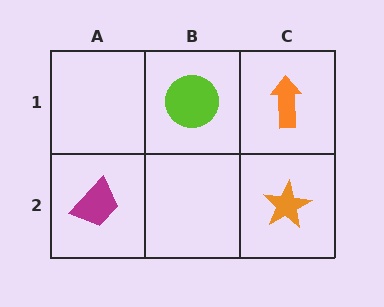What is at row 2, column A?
A magenta trapezoid.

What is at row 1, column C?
An orange arrow.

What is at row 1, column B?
A lime circle.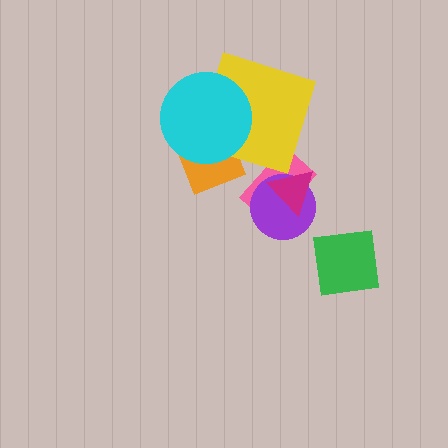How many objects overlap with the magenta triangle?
2 objects overlap with the magenta triangle.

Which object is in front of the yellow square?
The cyan circle is in front of the yellow square.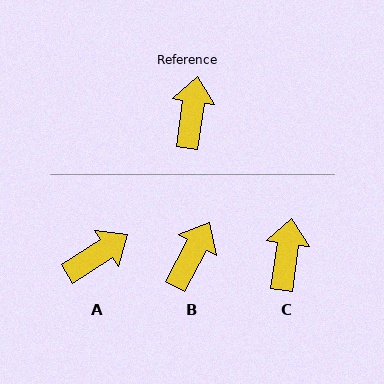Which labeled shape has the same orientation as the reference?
C.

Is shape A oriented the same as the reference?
No, it is off by about 49 degrees.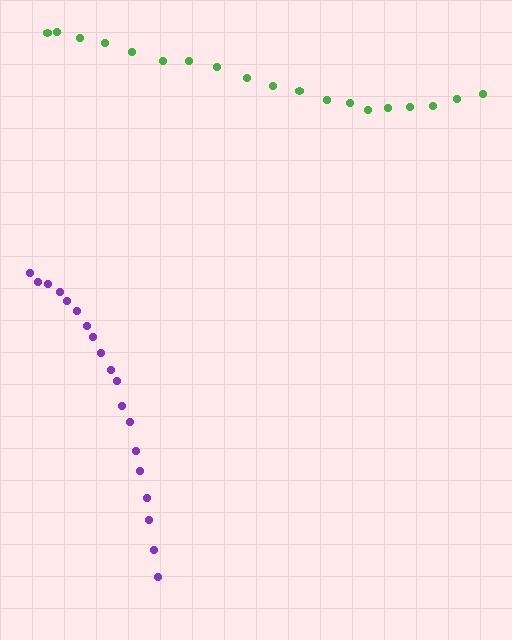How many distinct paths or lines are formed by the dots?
There are 2 distinct paths.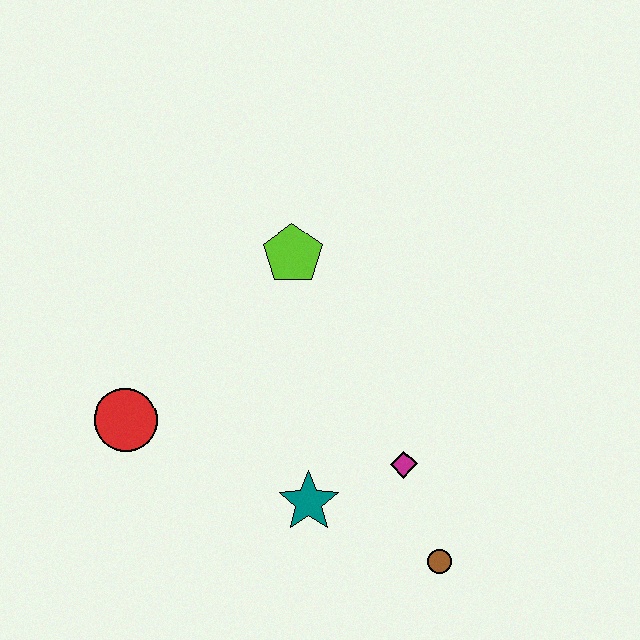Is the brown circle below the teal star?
Yes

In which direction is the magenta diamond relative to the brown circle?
The magenta diamond is above the brown circle.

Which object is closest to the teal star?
The magenta diamond is closest to the teal star.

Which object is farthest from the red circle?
The brown circle is farthest from the red circle.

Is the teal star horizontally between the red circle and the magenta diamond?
Yes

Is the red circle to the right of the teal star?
No